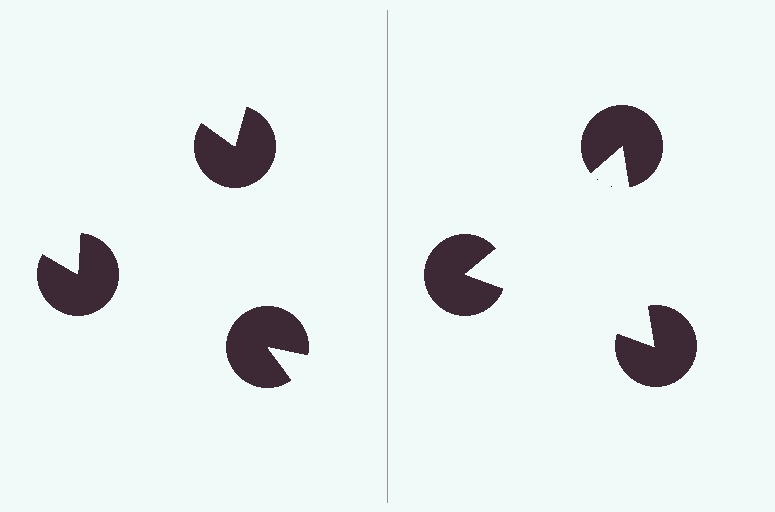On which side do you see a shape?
An illusory triangle appears on the right side. On the left side the wedge cuts are rotated, so no coherent shape forms.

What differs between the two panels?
The pac-man discs are positioned identically on both sides; only the wedge orientations differ. On the right they align to a triangle; on the left they are misaligned.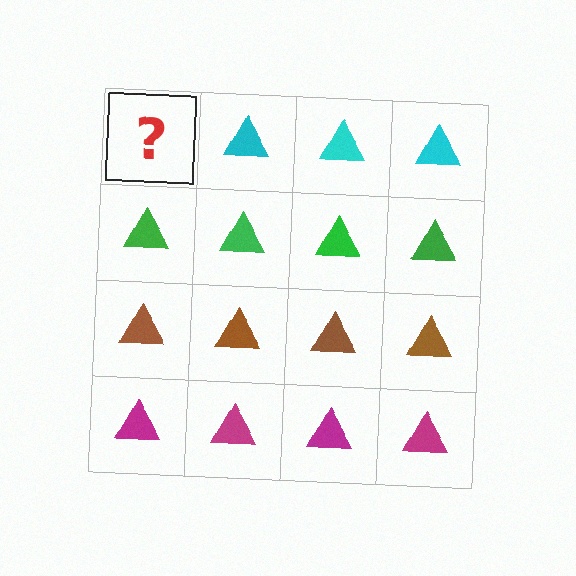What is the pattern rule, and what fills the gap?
The rule is that each row has a consistent color. The gap should be filled with a cyan triangle.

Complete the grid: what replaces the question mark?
The question mark should be replaced with a cyan triangle.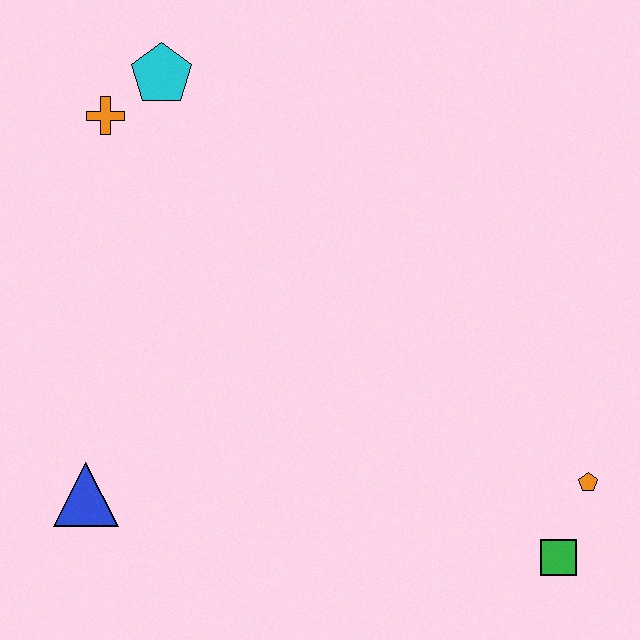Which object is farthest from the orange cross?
The green square is farthest from the orange cross.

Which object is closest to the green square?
The orange pentagon is closest to the green square.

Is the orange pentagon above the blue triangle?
Yes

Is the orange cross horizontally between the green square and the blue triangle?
Yes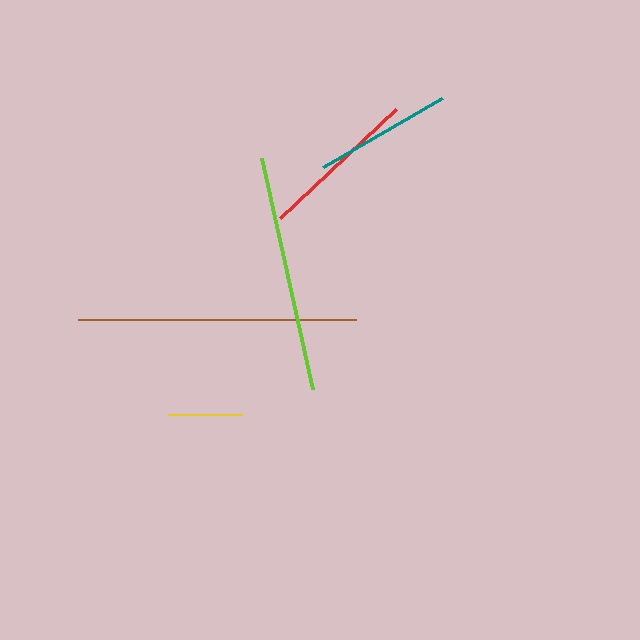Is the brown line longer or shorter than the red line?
The brown line is longer than the red line.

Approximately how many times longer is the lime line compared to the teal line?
The lime line is approximately 1.7 times the length of the teal line.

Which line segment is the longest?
The brown line is the longest at approximately 278 pixels.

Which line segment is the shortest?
The yellow line is the shortest at approximately 75 pixels.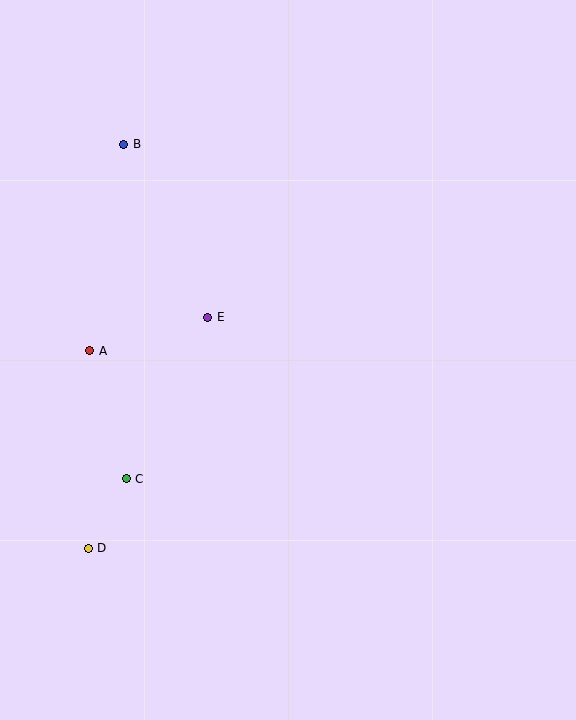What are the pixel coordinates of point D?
Point D is at (88, 548).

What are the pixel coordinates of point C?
Point C is at (126, 479).